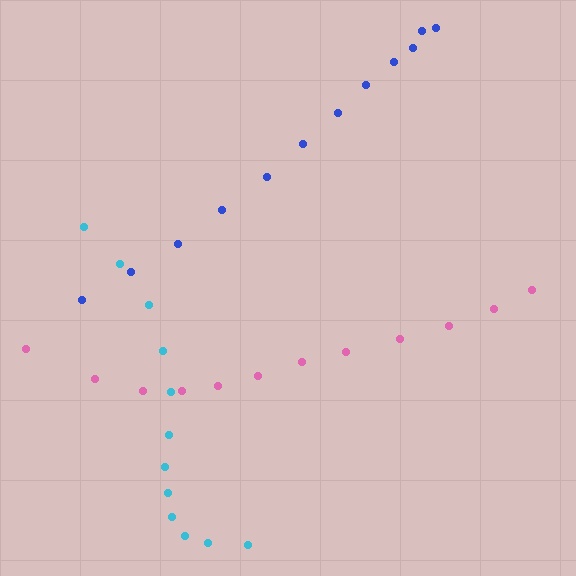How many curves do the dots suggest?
There are 3 distinct paths.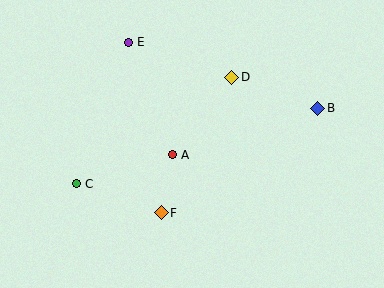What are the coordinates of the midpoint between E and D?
The midpoint between E and D is at (180, 60).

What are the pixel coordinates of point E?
Point E is at (128, 42).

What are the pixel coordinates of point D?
Point D is at (232, 77).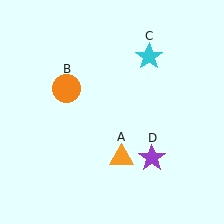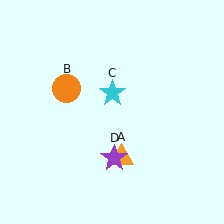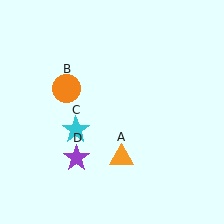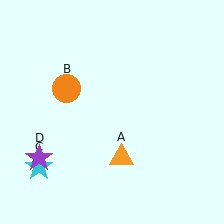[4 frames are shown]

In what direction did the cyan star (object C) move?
The cyan star (object C) moved down and to the left.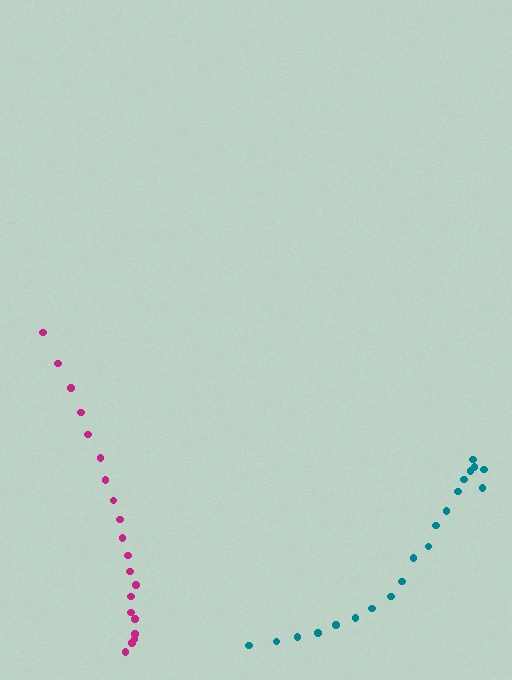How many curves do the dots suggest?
There are 2 distinct paths.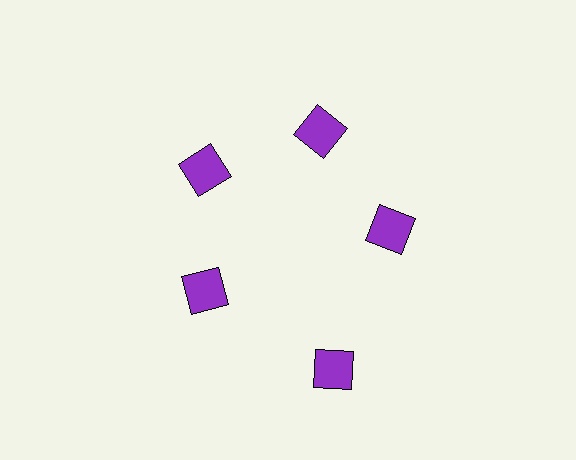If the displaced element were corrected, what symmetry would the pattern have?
It would have 5-fold rotational symmetry — the pattern would map onto itself every 72 degrees.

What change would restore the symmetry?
The symmetry would be restored by moving it inward, back onto the ring so that all 5 squares sit at equal angles and equal distance from the center.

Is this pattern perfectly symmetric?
No. The 5 purple squares are arranged in a ring, but one element near the 5 o'clock position is pushed outward from the center, breaking the 5-fold rotational symmetry.